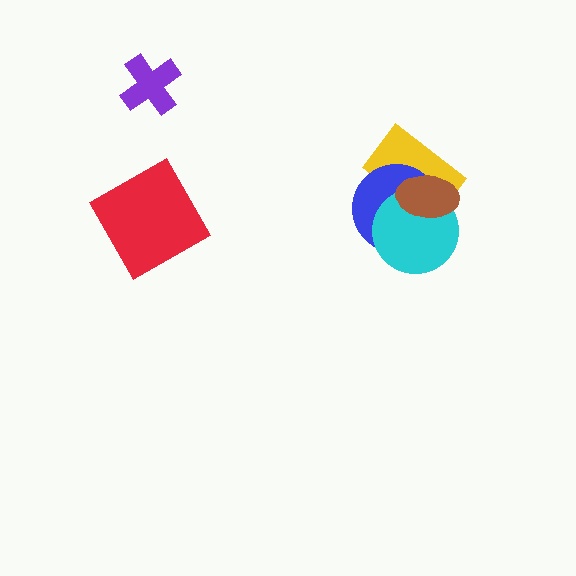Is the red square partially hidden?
No, no other shape covers it.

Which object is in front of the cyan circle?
The brown ellipse is in front of the cyan circle.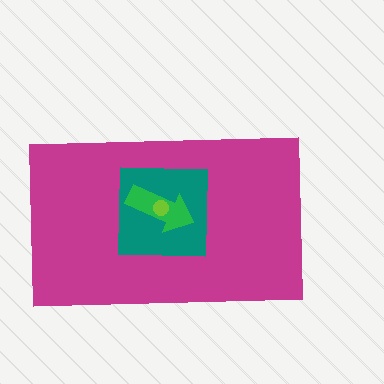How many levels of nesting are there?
4.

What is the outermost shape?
The magenta rectangle.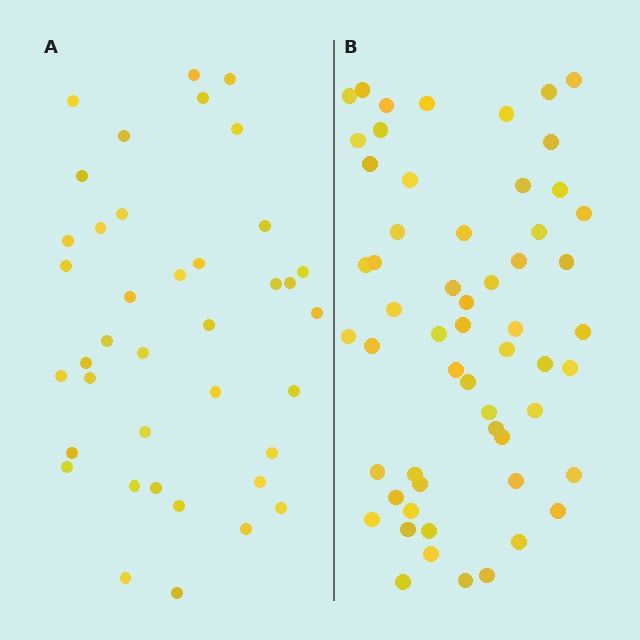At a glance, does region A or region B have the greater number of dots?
Region B (the right region) has more dots.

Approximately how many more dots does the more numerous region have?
Region B has approximately 20 more dots than region A.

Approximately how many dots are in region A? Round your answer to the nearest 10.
About 40 dots. (The exact count is 39, which rounds to 40.)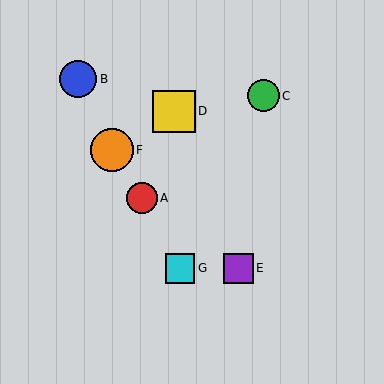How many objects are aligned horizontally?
2 objects (E, G) are aligned horizontally.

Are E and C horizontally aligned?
No, E is at y≈268 and C is at y≈96.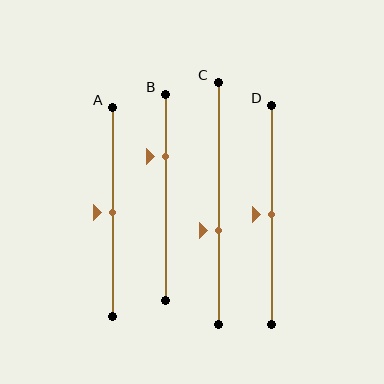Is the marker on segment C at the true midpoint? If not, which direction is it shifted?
No, the marker on segment C is shifted downward by about 11% of the segment length.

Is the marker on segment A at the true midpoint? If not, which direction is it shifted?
Yes, the marker on segment A is at the true midpoint.